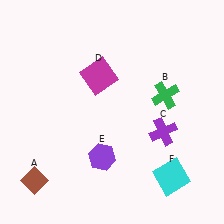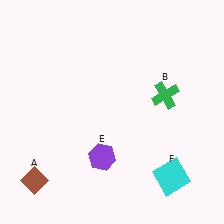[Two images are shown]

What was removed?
The purple cross (C), the magenta square (D) were removed in Image 2.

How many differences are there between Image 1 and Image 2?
There are 2 differences between the two images.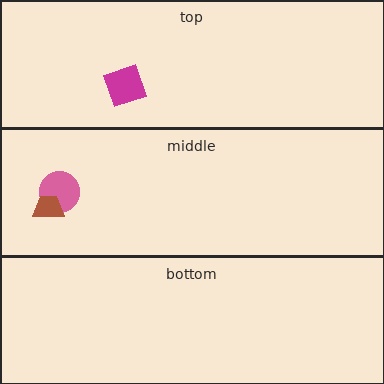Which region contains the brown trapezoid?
The middle region.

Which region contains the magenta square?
The top region.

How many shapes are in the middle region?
2.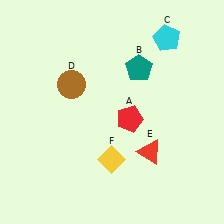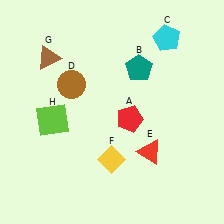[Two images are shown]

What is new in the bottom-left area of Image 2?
A lime square (H) was added in the bottom-left area of Image 2.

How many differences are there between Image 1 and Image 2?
There are 2 differences between the two images.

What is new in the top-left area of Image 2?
A brown triangle (G) was added in the top-left area of Image 2.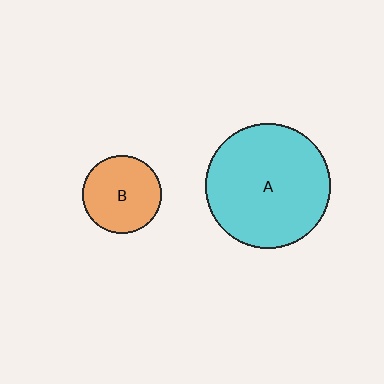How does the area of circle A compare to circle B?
Approximately 2.6 times.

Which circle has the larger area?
Circle A (cyan).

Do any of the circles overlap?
No, none of the circles overlap.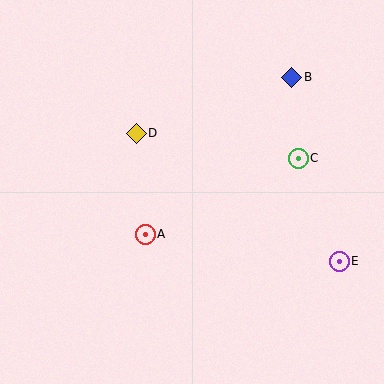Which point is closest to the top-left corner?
Point D is closest to the top-left corner.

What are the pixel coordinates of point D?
Point D is at (136, 133).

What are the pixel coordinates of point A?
Point A is at (145, 234).